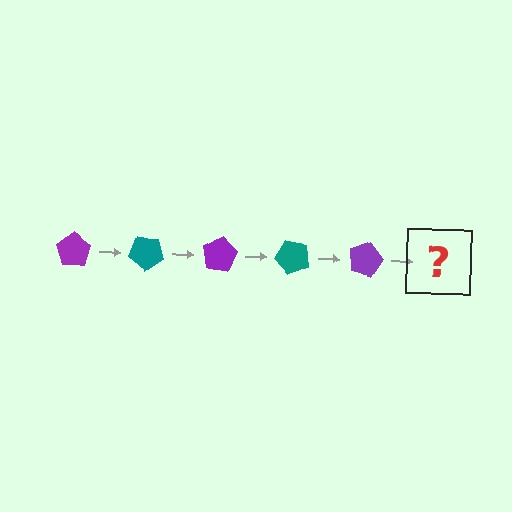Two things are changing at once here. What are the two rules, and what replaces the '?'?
The two rules are that it rotates 40 degrees each step and the color cycles through purple and teal. The '?' should be a teal pentagon, rotated 200 degrees from the start.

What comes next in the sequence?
The next element should be a teal pentagon, rotated 200 degrees from the start.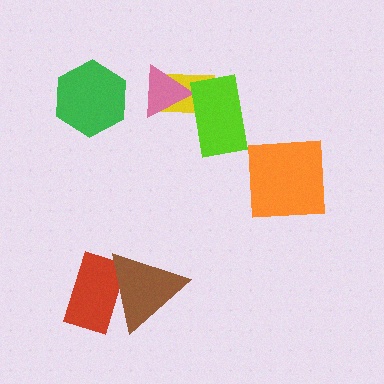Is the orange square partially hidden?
No, no other shape covers it.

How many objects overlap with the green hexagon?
0 objects overlap with the green hexagon.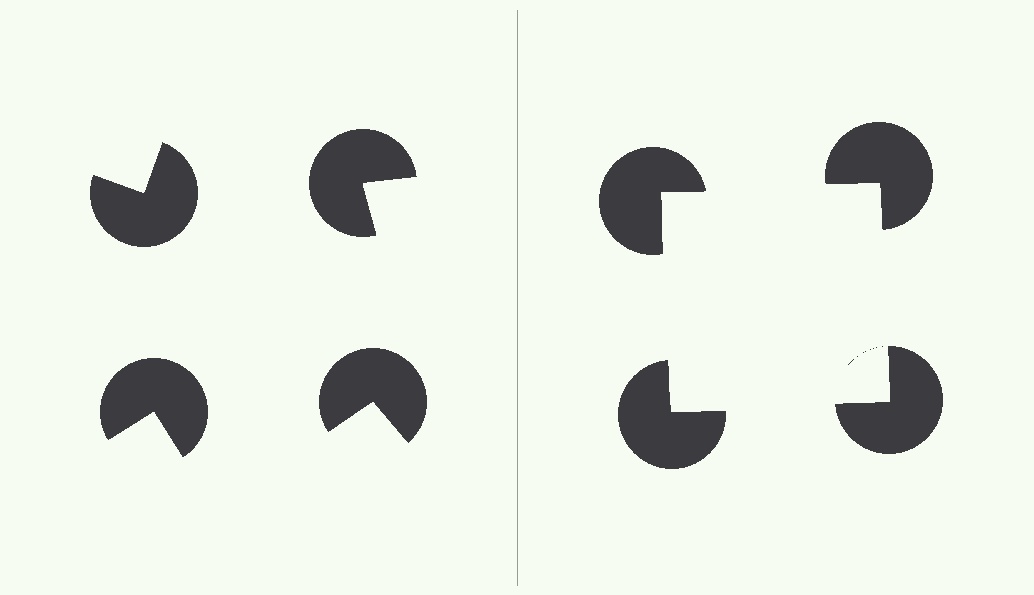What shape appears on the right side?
An illusory square.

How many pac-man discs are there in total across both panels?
8 — 4 on each side.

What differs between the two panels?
The pac-man discs are positioned identically on both sides; only the wedge orientations differ. On the right they align to a square; on the left they are misaligned.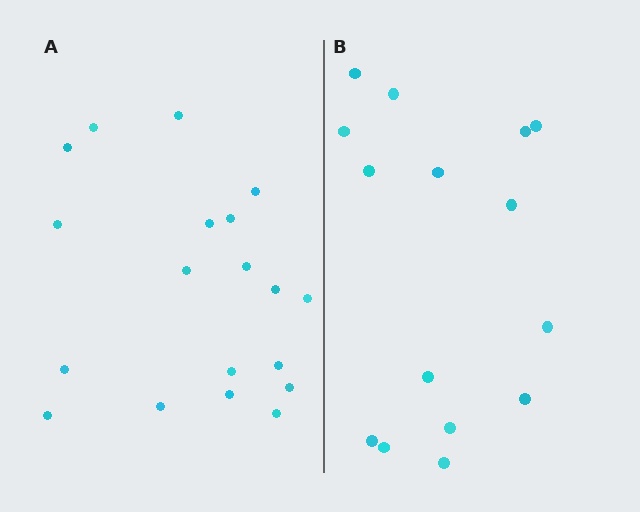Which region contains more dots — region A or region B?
Region A (the left region) has more dots.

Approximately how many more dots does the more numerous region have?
Region A has about 4 more dots than region B.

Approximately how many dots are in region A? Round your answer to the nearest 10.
About 20 dots. (The exact count is 19, which rounds to 20.)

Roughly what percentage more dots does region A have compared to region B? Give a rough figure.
About 25% more.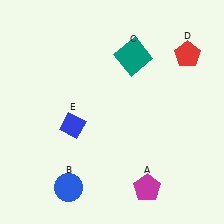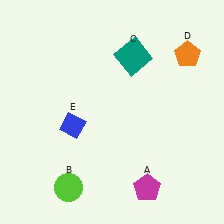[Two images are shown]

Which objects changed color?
B changed from blue to lime. D changed from red to orange.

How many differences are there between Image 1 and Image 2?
There are 2 differences between the two images.